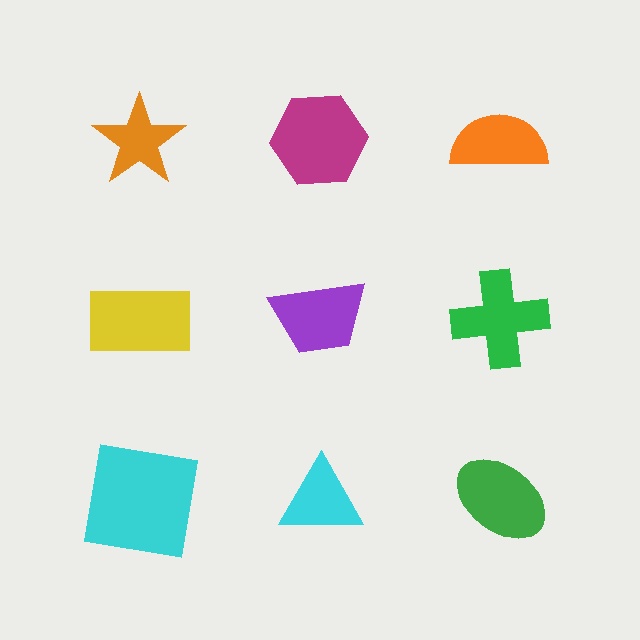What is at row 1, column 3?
An orange semicircle.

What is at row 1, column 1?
An orange star.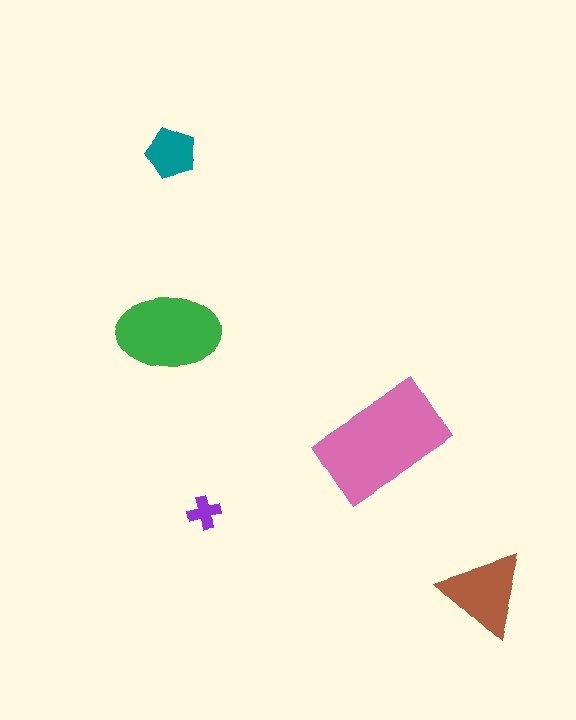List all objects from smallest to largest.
The purple cross, the teal pentagon, the brown triangle, the green ellipse, the pink rectangle.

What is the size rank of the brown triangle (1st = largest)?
3rd.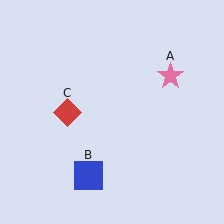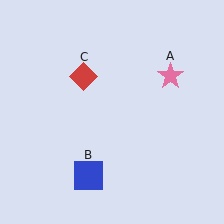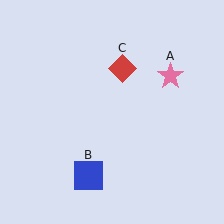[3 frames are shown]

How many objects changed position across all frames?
1 object changed position: red diamond (object C).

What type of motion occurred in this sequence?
The red diamond (object C) rotated clockwise around the center of the scene.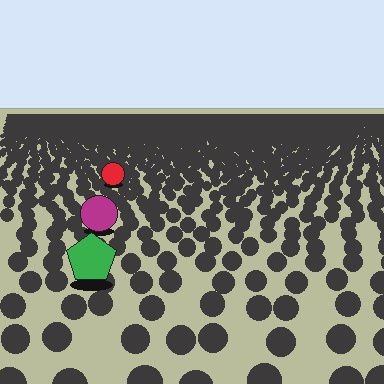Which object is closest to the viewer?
The green pentagon is closest. The texture marks near it are larger and more spread out.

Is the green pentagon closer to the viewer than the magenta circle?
Yes. The green pentagon is closer — you can tell from the texture gradient: the ground texture is coarser near it.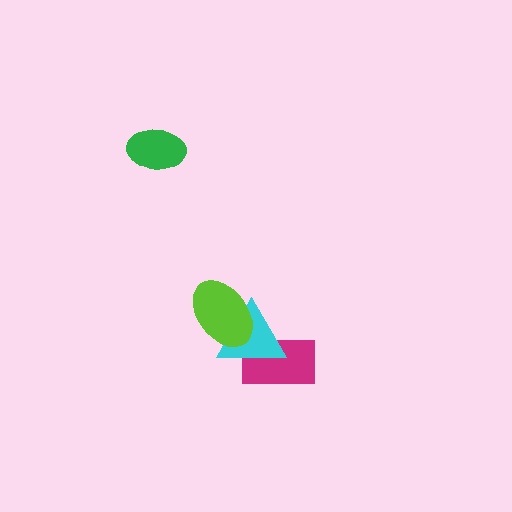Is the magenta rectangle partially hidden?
Yes, it is partially covered by another shape.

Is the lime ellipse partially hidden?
No, no other shape covers it.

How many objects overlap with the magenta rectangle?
1 object overlaps with the magenta rectangle.